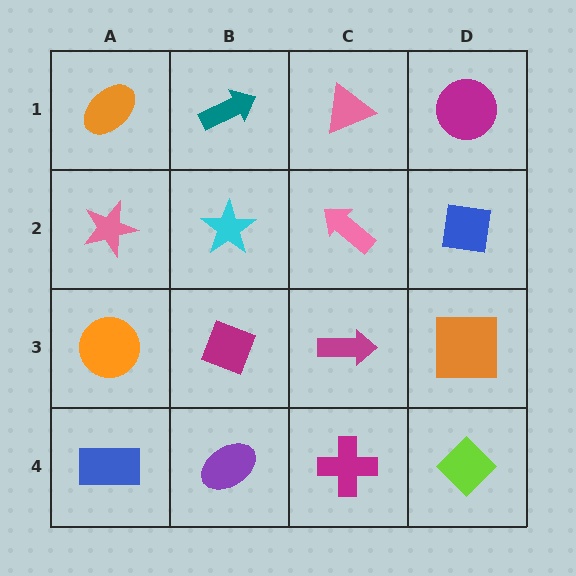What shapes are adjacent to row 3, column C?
A pink arrow (row 2, column C), a magenta cross (row 4, column C), a magenta diamond (row 3, column B), an orange square (row 3, column D).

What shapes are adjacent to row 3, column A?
A pink star (row 2, column A), a blue rectangle (row 4, column A), a magenta diamond (row 3, column B).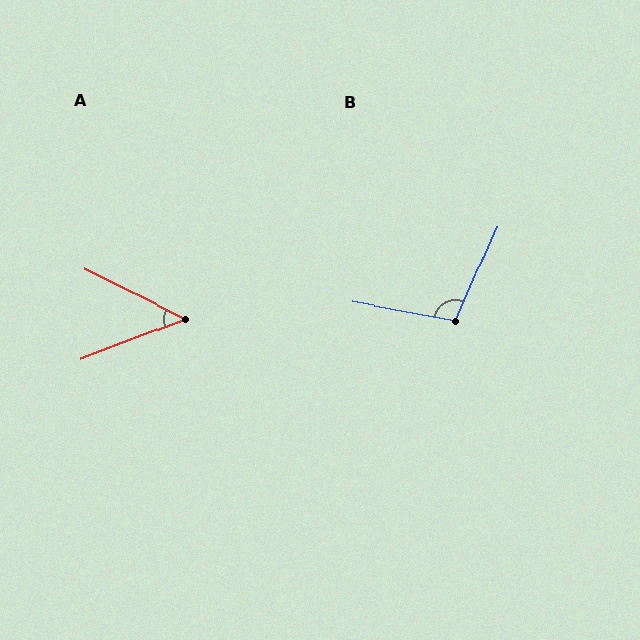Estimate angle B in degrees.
Approximately 104 degrees.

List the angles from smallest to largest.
A (48°), B (104°).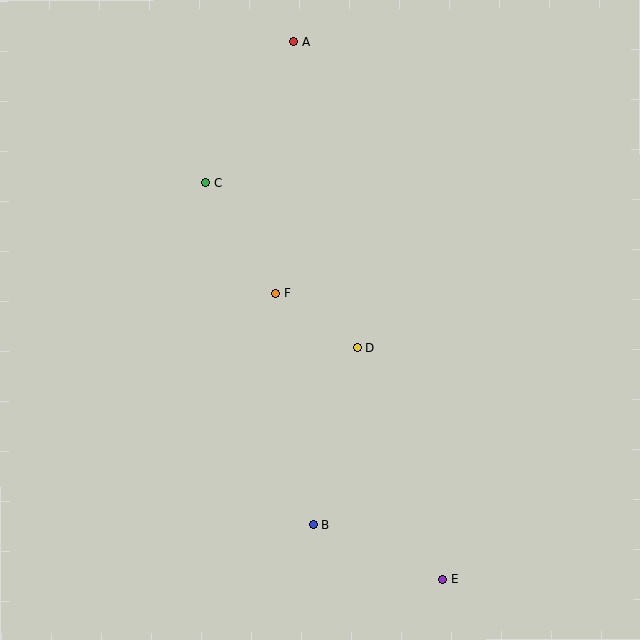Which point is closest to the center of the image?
Point D at (357, 348) is closest to the center.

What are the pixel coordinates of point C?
Point C is at (205, 183).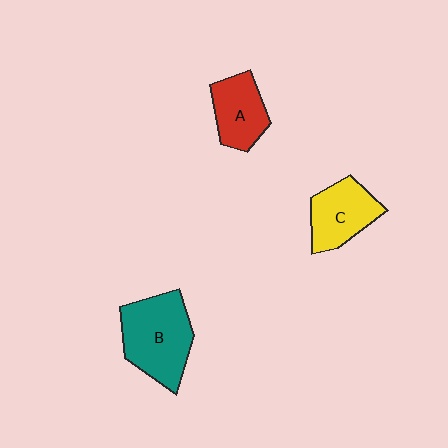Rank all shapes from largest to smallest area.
From largest to smallest: B (teal), C (yellow), A (red).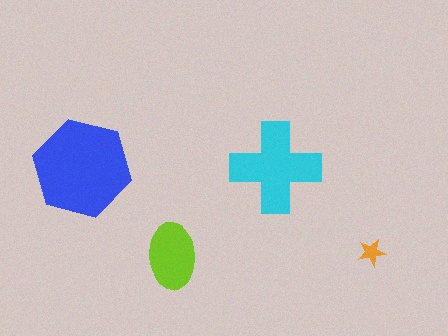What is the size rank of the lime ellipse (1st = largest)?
3rd.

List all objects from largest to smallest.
The blue hexagon, the cyan cross, the lime ellipse, the orange star.